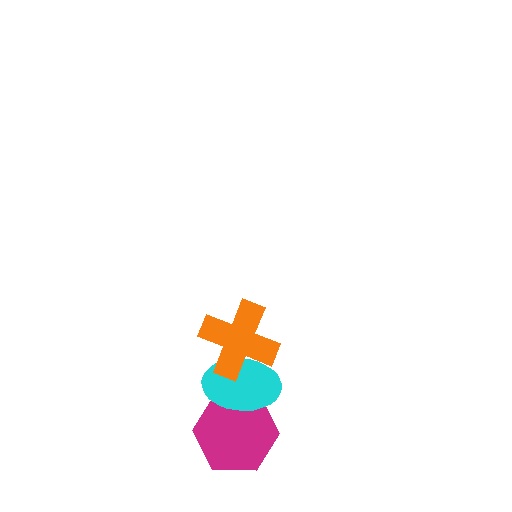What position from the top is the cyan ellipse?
The cyan ellipse is 2nd from the top.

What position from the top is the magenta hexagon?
The magenta hexagon is 3rd from the top.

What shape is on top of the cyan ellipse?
The orange cross is on top of the cyan ellipse.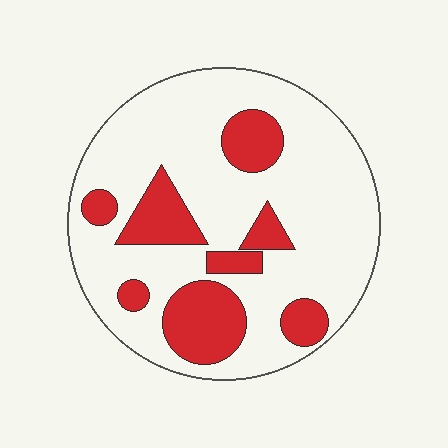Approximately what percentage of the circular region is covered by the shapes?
Approximately 25%.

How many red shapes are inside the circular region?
8.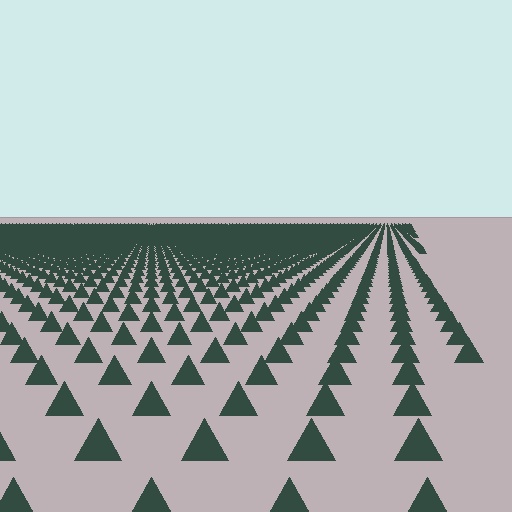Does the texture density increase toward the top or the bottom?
Density increases toward the top.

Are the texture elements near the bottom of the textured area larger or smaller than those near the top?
Larger. Near the bottom, elements are closer to the viewer and appear at a bigger on-screen size.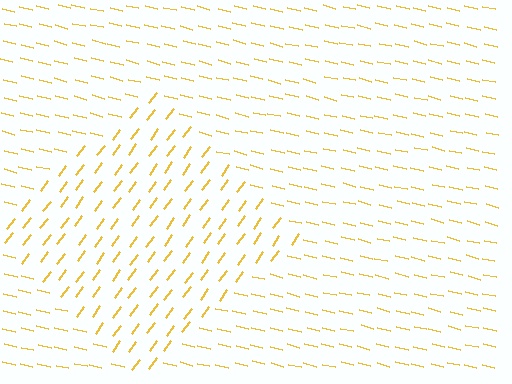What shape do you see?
I see a diamond.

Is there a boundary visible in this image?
Yes, there is a texture boundary formed by a change in line orientation.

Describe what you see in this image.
The image is filled with small yellow line segments. A diamond region in the image has lines oriented differently from the surrounding lines, creating a visible texture boundary.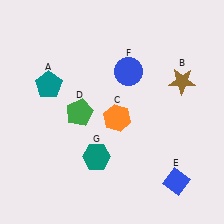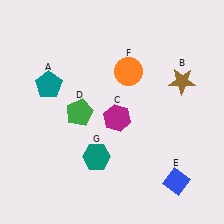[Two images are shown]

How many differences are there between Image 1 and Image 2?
There are 2 differences between the two images.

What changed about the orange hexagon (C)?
In Image 1, C is orange. In Image 2, it changed to magenta.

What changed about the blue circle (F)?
In Image 1, F is blue. In Image 2, it changed to orange.